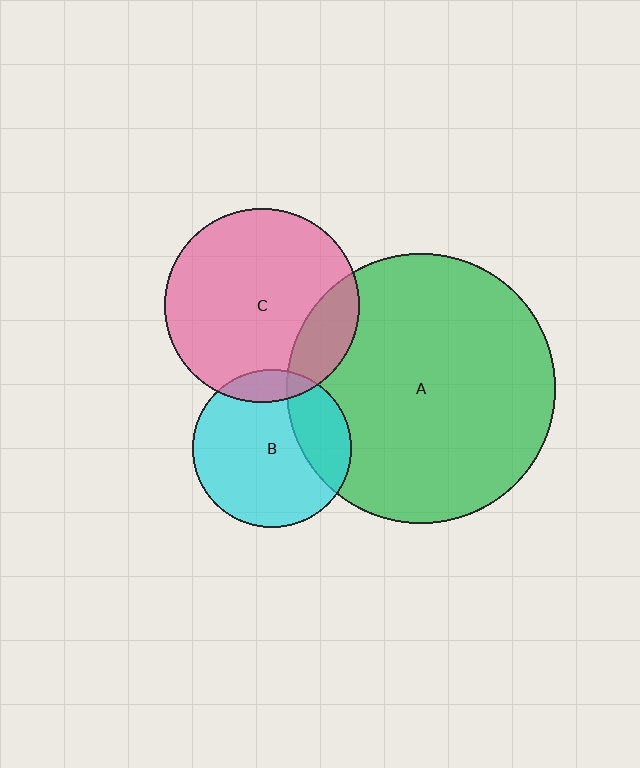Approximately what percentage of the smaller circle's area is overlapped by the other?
Approximately 20%.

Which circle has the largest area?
Circle A (green).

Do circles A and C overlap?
Yes.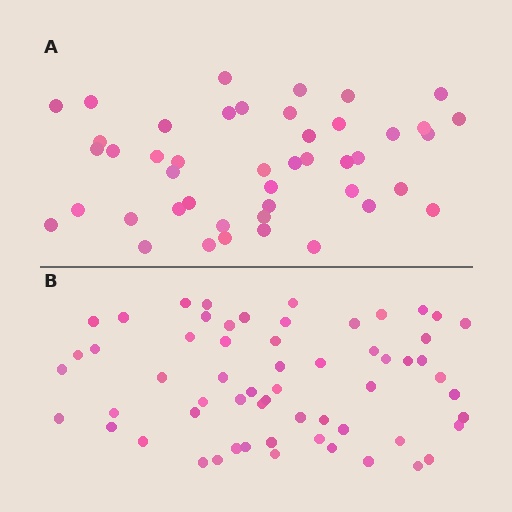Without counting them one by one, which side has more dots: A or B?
Region B (the bottom region) has more dots.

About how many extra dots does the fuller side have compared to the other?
Region B has approximately 15 more dots than region A.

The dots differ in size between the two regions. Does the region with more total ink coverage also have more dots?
No. Region A has more total ink coverage because its dots are larger, but region B actually contains more individual dots. Total area can be misleading — the number of items is what matters here.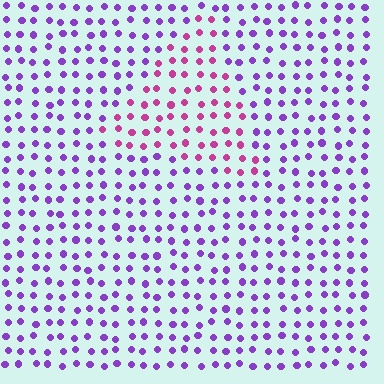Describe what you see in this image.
The image is filled with small purple elements in a uniform arrangement. A triangle-shaped region is visible where the elements are tinted to a slightly different hue, forming a subtle color boundary.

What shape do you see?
I see a triangle.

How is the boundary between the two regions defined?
The boundary is defined purely by a slight shift in hue (about 46 degrees). Spacing, size, and orientation are identical on both sides.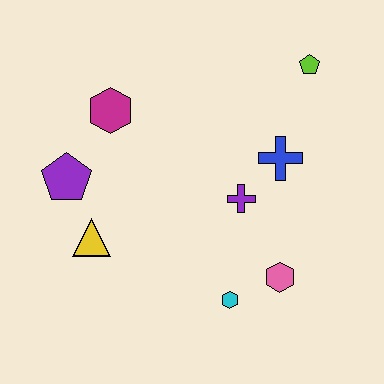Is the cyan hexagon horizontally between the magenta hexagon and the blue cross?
Yes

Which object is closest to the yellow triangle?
The purple pentagon is closest to the yellow triangle.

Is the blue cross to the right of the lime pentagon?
No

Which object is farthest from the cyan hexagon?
The lime pentagon is farthest from the cyan hexagon.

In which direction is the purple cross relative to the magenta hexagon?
The purple cross is to the right of the magenta hexagon.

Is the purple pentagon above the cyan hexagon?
Yes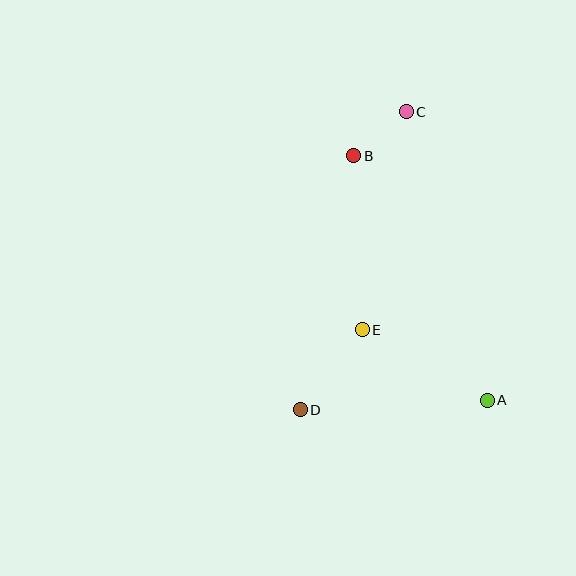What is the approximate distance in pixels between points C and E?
The distance between C and E is approximately 223 pixels.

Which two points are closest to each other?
Points B and C are closest to each other.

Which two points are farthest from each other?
Points C and D are farthest from each other.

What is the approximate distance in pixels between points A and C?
The distance between A and C is approximately 300 pixels.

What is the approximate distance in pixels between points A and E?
The distance between A and E is approximately 143 pixels.